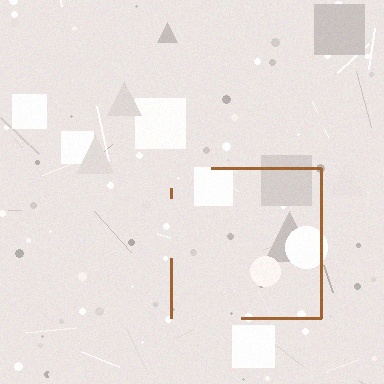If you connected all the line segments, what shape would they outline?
They would outline a square.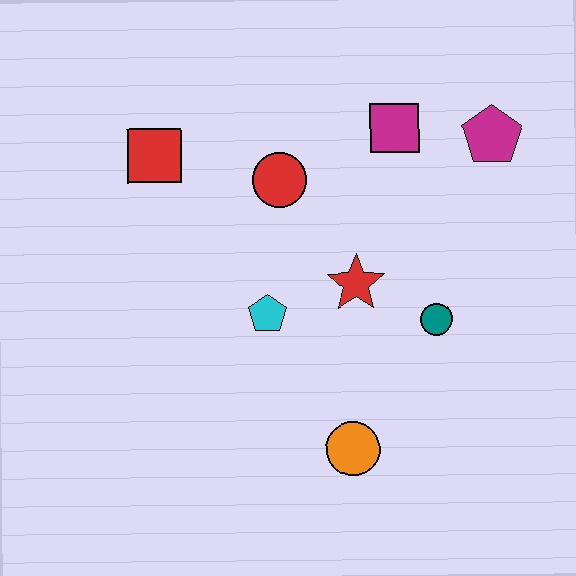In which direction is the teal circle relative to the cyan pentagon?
The teal circle is to the right of the cyan pentagon.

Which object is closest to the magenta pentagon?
The magenta square is closest to the magenta pentagon.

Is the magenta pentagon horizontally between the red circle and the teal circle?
No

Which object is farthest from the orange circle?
The red square is farthest from the orange circle.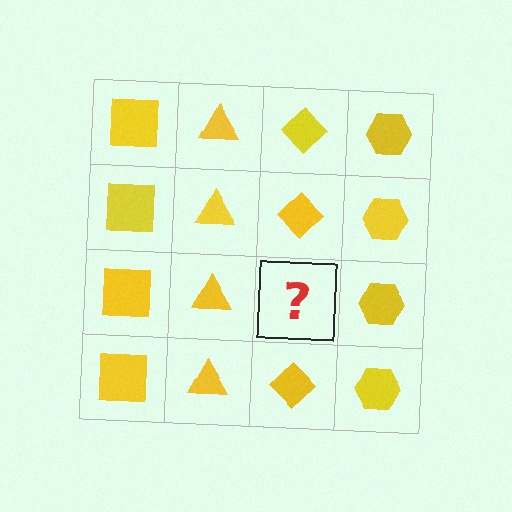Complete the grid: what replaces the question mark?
The question mark should be replaced with a yellow diamond.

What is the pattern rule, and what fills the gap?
The rule is that each column has a consistent shape. The gap should be filled with a yellow diamond.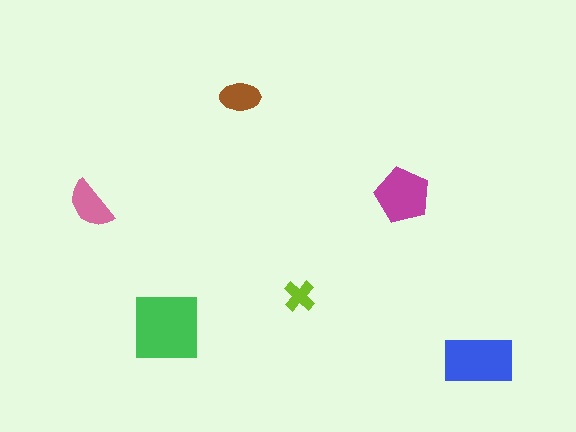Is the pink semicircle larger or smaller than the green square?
Smaller.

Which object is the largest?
The green square.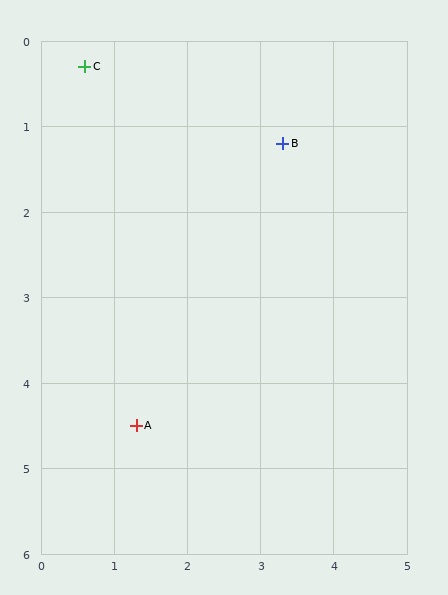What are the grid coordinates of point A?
Point A is at approximately (1.3, 4.5).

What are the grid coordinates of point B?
Point B is at approximately (3.3, 1.2).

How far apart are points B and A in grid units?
Points B and A are about 3.9 grid units apart.